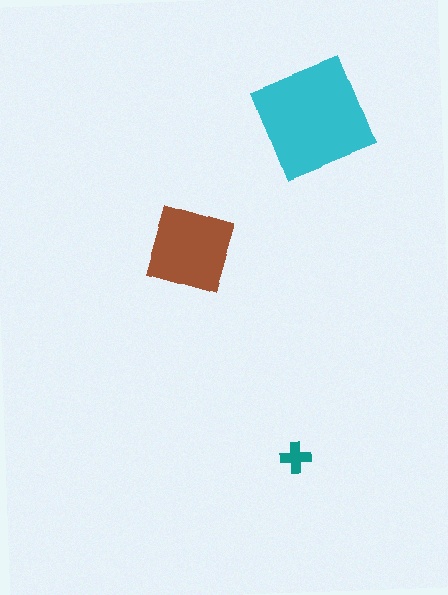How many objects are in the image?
There are 3 objects in the image.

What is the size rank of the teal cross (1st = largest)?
3rd.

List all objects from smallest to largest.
The teal cross, the brown diamond, the cyan square.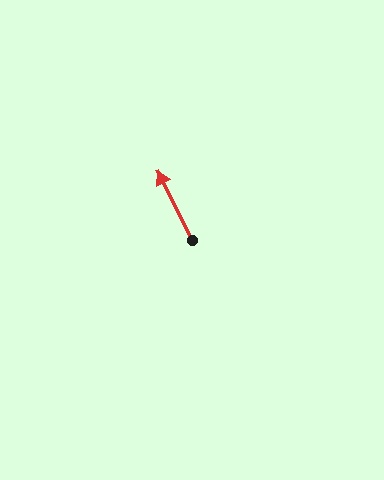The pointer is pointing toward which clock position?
Roughly 11 o'clock.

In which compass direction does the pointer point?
Northwest.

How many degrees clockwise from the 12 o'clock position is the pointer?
Approximately 334 degrees.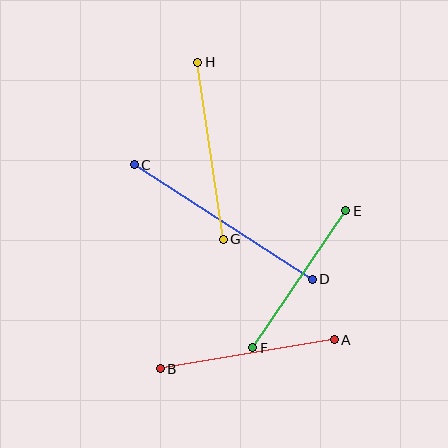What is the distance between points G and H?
The distance is approximately 179 pixels.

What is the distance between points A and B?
The distance is approximately 176 pixels.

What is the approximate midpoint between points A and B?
The midpoint is at approximately (247, 354) pixels.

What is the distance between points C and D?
The distance is approximately 212 pixels.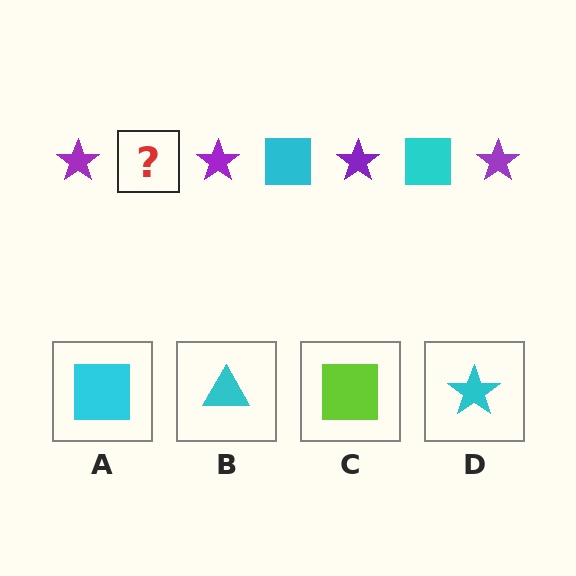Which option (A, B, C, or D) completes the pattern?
A.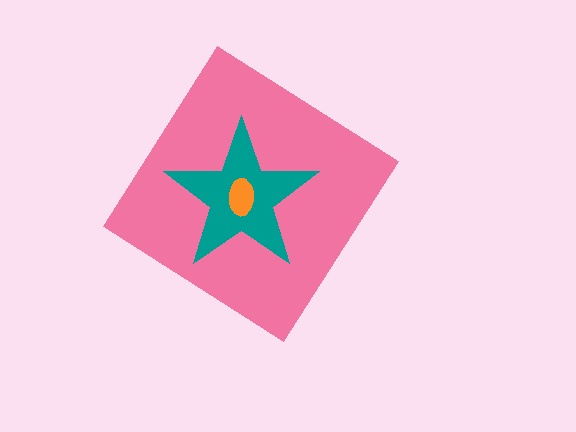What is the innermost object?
The orange ellipse.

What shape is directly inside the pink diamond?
The teal star.